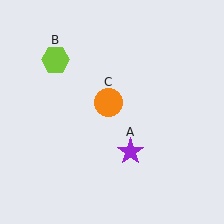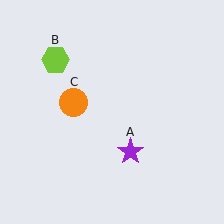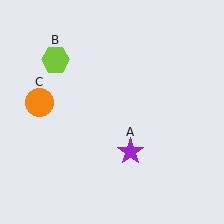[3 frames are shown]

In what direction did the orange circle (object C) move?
The orange circle (object C) moved left.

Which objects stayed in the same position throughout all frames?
Purple star (object A) and lime hexagon (object B) remained stationary.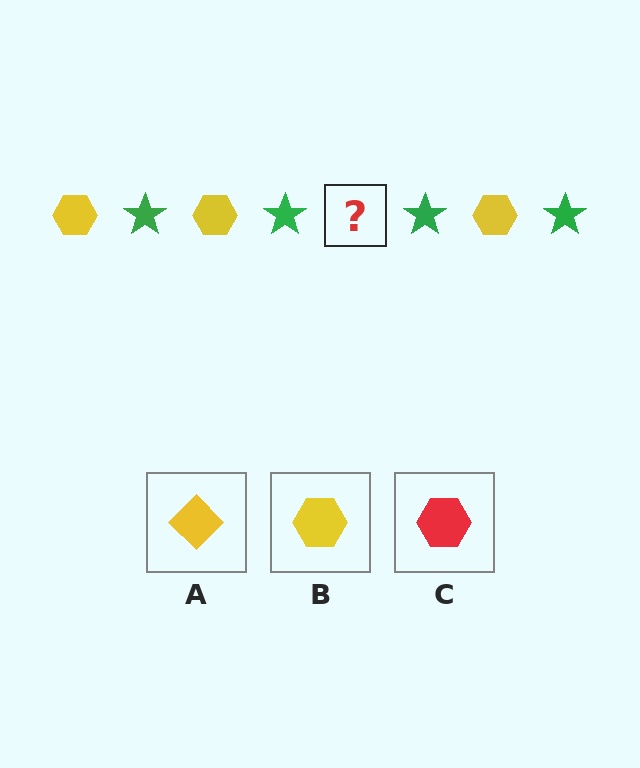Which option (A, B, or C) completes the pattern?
B.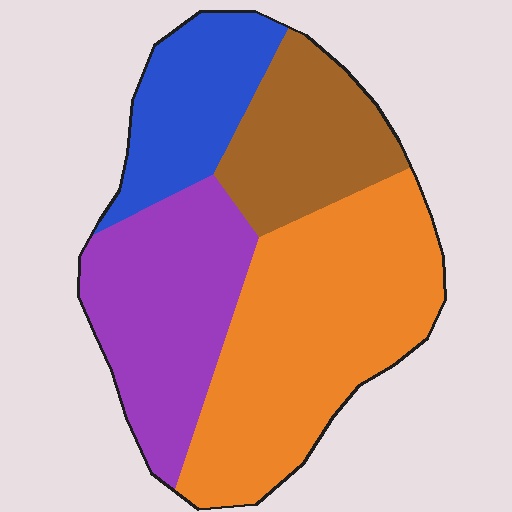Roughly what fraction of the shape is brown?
Brown covers around 20% of the shape.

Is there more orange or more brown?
Orange.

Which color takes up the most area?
Orange, at roughly 40%.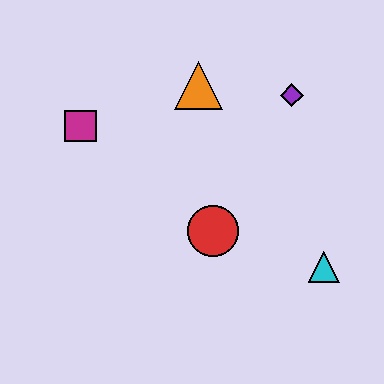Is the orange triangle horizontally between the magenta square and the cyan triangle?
Yes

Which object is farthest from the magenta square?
The cyan triangle is farthest from the magenta square.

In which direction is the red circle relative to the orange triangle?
The red circle is below the orange triangle.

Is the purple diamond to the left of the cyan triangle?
Yes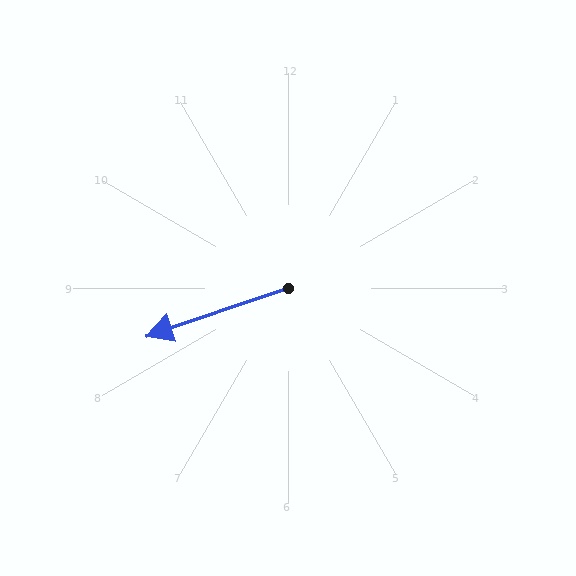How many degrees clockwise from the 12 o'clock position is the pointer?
Approximately 251 degrees.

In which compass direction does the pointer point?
West.